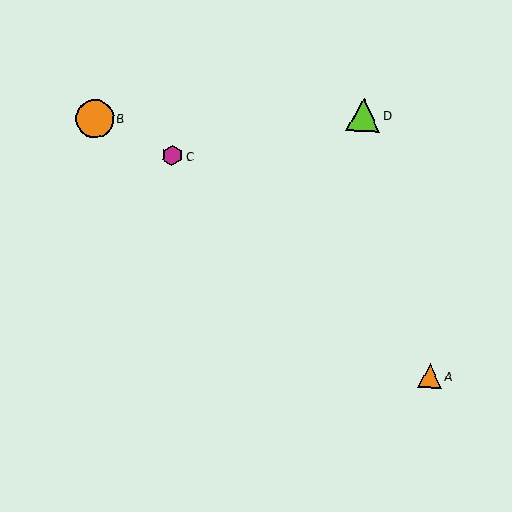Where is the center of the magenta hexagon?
The center of the magenta hexagon is at (172, 156).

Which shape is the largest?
The orange circle (labeled B) is the largest.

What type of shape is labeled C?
Shape C is a magenta hexagon.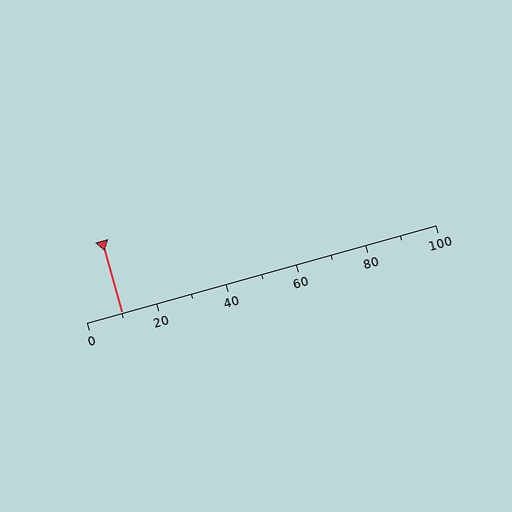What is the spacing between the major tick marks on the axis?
The major ticks are spaced 20 apart.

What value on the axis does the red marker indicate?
The marker indicates approximately 10.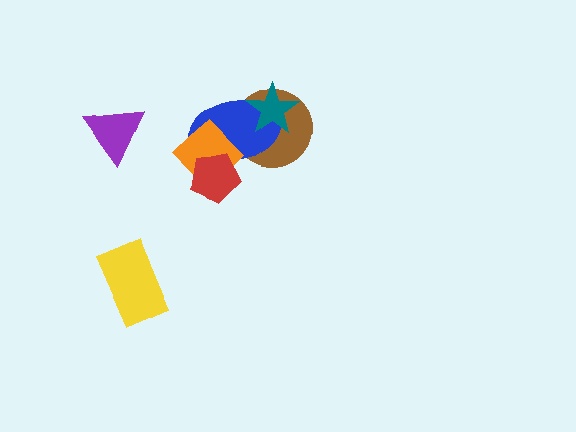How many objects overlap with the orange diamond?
2 objects overlap with the orange diamond.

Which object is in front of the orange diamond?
The red pentagon is in front of the orange diamond.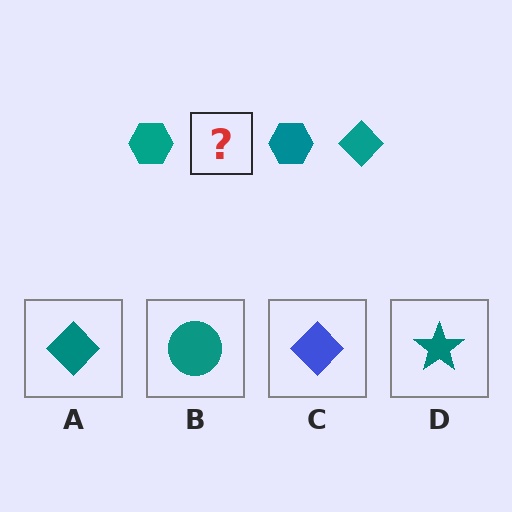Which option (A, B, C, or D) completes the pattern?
A.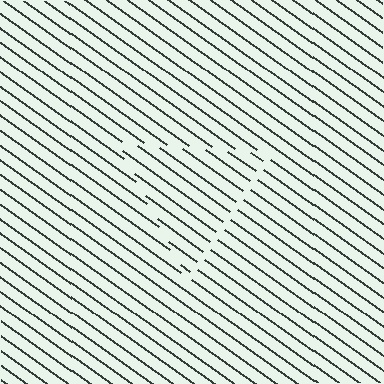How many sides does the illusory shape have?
3 sides — the line-ends trace a triangle.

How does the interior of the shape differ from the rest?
The interior of the shape contains the same grating, shifted by half a period — the contour is defined by the phase discontinuity where line-ends from the inner and outer gratings abut.